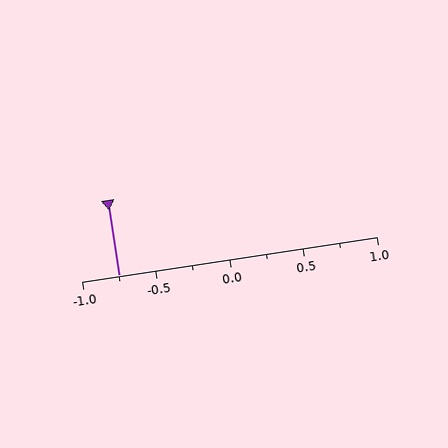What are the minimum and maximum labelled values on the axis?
The axis runs from -1.0 to 1.0.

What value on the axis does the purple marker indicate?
The marker indicates approximately -0.75.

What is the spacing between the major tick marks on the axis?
The major ticks are spaced 0.5 apart.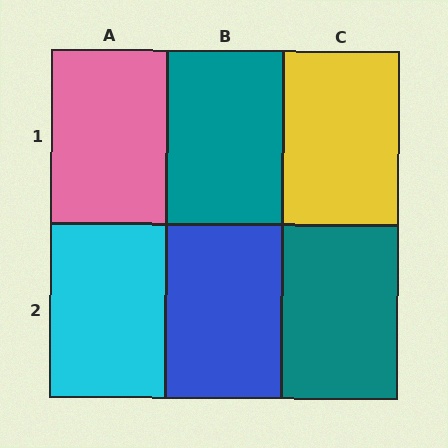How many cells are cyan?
1 cell is cyan.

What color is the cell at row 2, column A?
Cyan.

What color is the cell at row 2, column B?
Blue.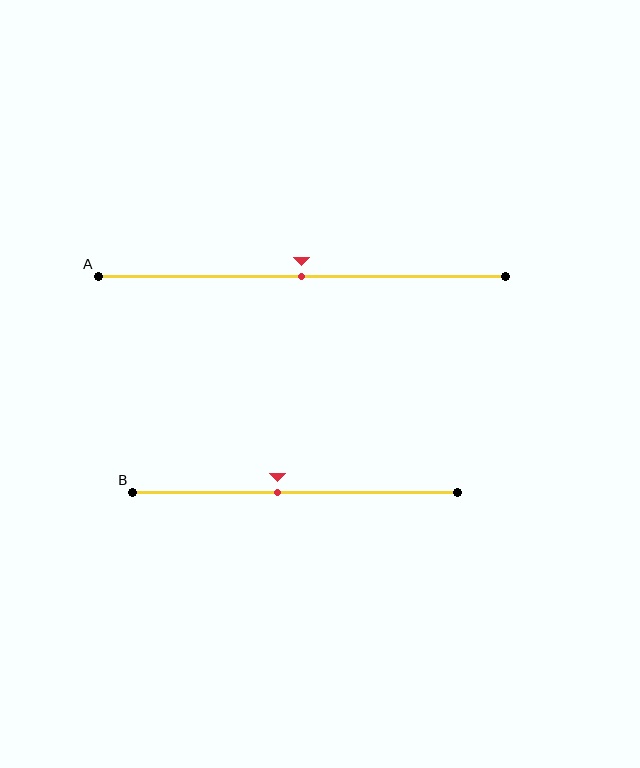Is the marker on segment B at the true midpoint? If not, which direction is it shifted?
No, the marker on segment B is shifted to the left by about 5% of the segment length.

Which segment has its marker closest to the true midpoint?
Segment A has its marker closest to the true midpoint.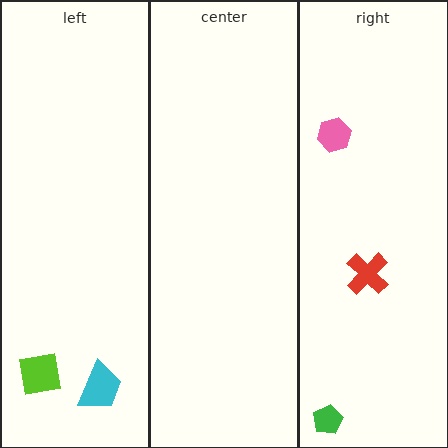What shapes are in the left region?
The cyan trapezoid, the lime square.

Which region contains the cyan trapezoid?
The left region.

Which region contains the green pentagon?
The right region.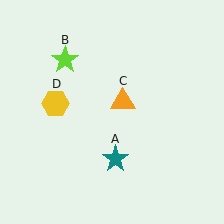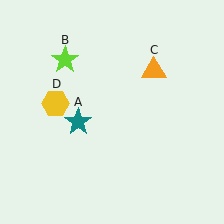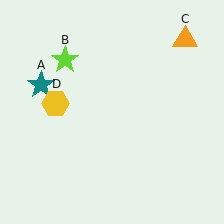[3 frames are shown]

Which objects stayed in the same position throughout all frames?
Lime star (object B) and yellow hexagon (object D) remained stationary.